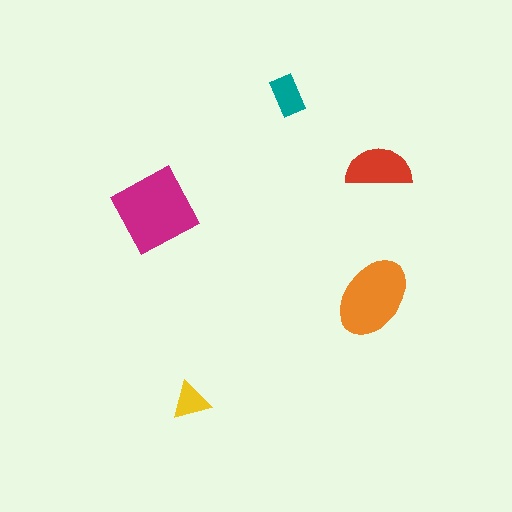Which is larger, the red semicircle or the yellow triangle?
The red semicircle.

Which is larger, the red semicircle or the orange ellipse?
The orange ellipse.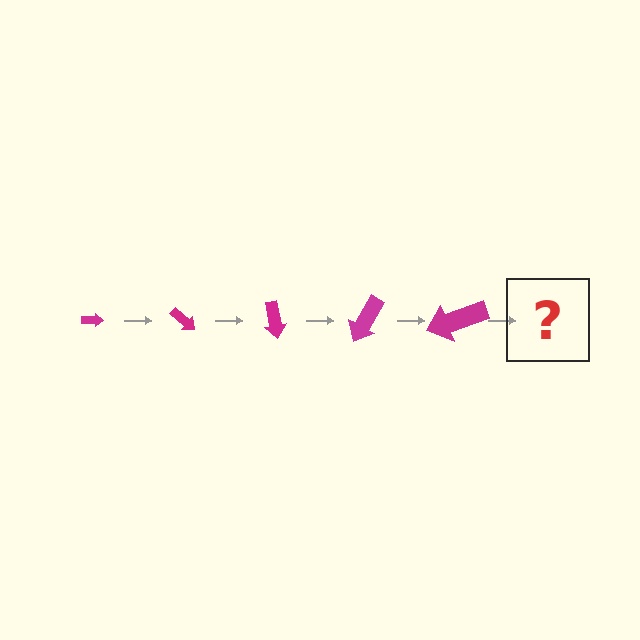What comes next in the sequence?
The next element should be an arrow, larger than the previous one and rotated 200 degrees from the start.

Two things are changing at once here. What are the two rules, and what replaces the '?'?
The two rules are that the arrow grows larger each step and it rotates 40 degrees each step. The '?' should be an arrow, larger than the previous one and rotated 200 degrees from the start.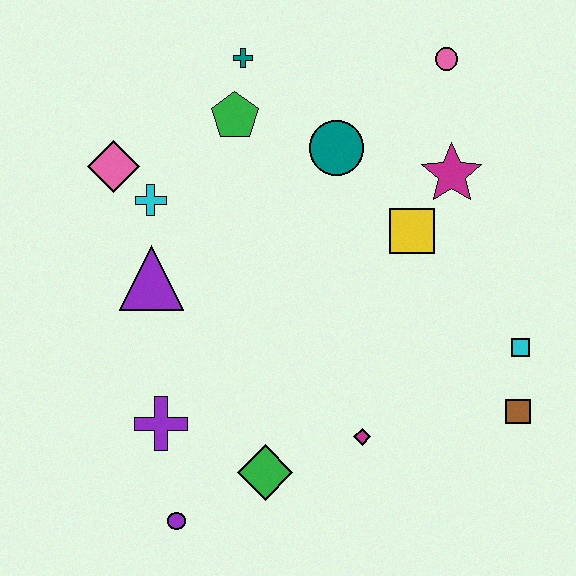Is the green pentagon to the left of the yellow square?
Yes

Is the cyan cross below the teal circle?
Yes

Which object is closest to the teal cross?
The green pentagon is closest to the teal cross.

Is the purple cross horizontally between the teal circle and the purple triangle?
Yes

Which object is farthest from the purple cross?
The pink circle is farthest from the purple cross.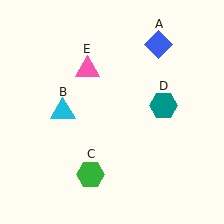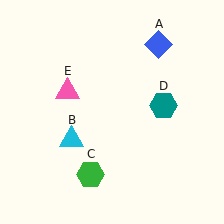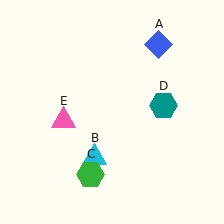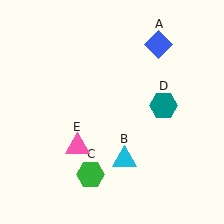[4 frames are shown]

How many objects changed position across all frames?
2 objects changed position: cyan triangle (object B), pink triangle (object E).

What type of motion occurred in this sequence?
The cyan triangle (object B), pink triangle (object E) rotated counterclockwise around the center of the scene.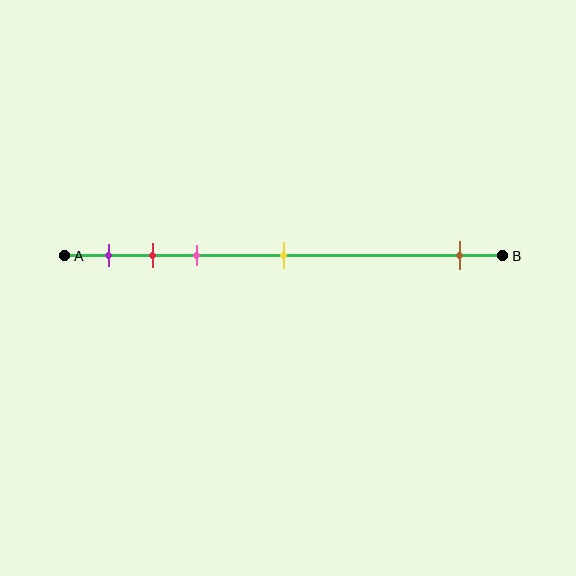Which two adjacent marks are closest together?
The red and pink marks are the closest adjacent pair.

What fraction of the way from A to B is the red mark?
The red mark is approximately 20% (0.2) of the way from A to B.